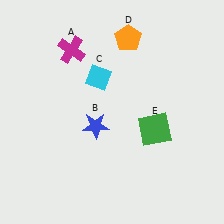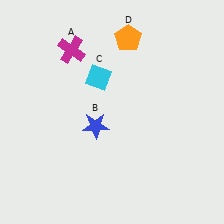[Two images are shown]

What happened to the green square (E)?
The green square (E) was removed in Image 2. It was in the bottom-right area of Image 1.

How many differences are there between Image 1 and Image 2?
There is 1 difference between the two images.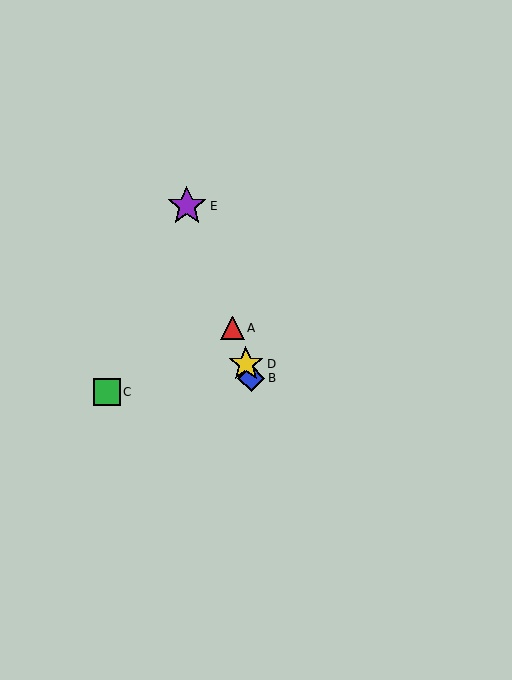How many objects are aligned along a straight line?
4 objects (A, B, D, E) are aligned along a straight line.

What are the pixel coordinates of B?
Object B is at (251, 378).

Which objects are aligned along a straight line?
Objects A, B, D, E are aligned along a straight line.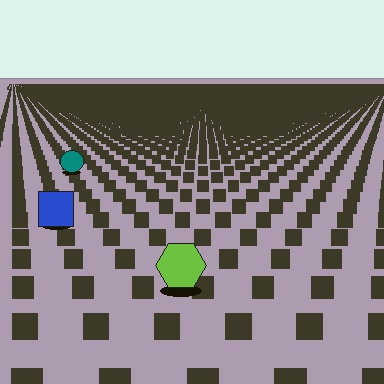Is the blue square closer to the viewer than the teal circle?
Yes. The blue square is closer — you can tell from the texture gradient: the ground texture is coarser near it.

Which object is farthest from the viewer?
The teal circle is farthest from the viewer. It appears smaller and the ground texture around it is denser.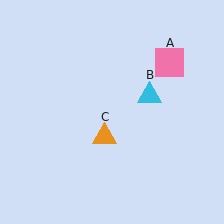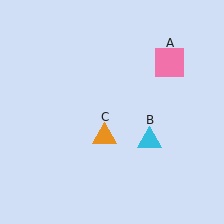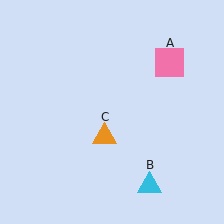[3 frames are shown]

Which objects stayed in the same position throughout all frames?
Pink square (object A) and orange triangle (object C) remained stationary.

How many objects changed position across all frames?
1 object changed position: cyan triangle (object B).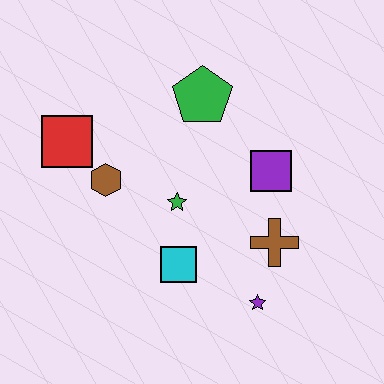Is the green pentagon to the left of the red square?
No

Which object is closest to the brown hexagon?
The red square is closest to the brown hexagon.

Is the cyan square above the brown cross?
No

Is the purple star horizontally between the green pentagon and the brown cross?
Yes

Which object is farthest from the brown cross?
The red square is farthest from the brown cross.